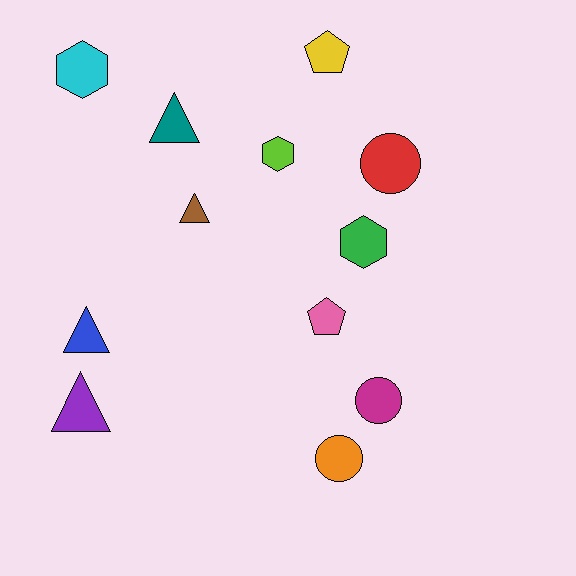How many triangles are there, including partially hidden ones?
There are 4 triangles.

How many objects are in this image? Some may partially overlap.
There are 12 objects.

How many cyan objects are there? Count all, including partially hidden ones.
There is 1 cyan object.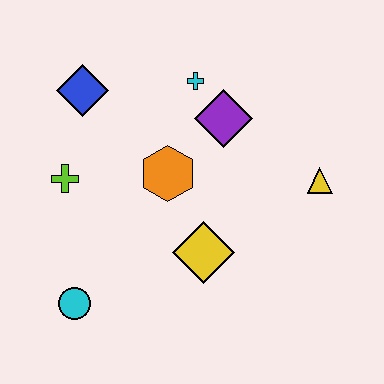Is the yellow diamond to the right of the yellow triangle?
No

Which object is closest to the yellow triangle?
The purple diamond is closest to the yellow triangle.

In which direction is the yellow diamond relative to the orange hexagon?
The yellow diamond is below the orange hexagon.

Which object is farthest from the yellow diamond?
The blue diamond is farthest from the yellow diamond.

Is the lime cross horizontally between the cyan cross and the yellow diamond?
No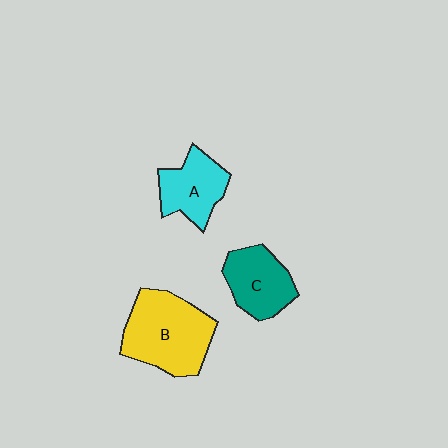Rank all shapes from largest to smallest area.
From largest to smallest: B (yellow), C (teal), A (cyan).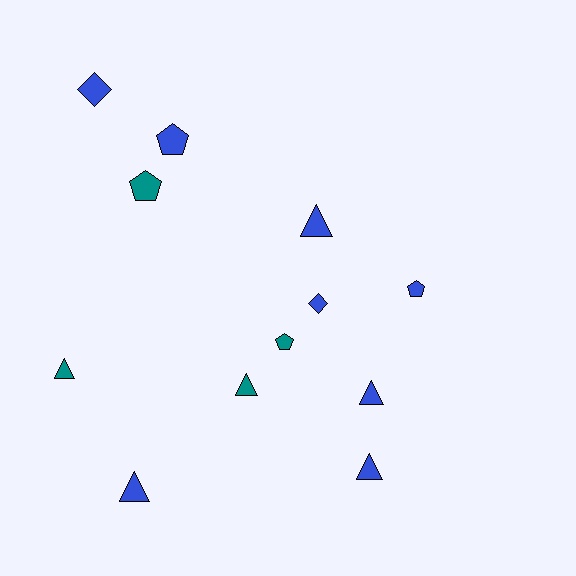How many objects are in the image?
There are 12 objects.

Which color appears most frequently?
Blue, with 8 objects.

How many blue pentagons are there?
There are 2 blue pentagons.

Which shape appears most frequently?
Triangle, with 6 objects.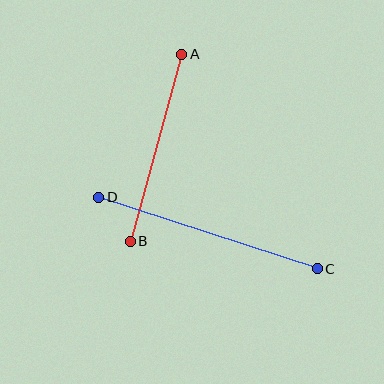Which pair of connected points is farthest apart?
Points C and D are farthest apart.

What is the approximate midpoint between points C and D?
The midpoint is at approximately (208, 233) pixels.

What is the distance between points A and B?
The distance is approximately 194 pixels.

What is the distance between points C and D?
The distance is approximately 230 pixels.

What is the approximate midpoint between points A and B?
The midpoint is at approximately (156, 148) pixels.